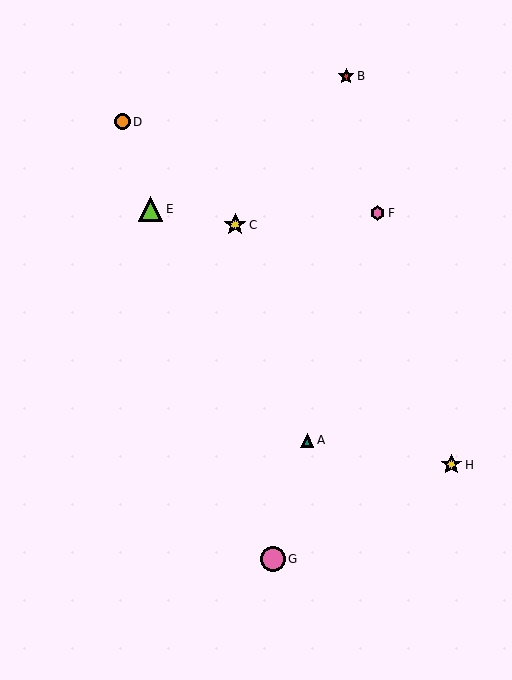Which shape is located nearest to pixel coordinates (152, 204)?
The lime triangle (labeled E) at (150, 209) is nearest to that location.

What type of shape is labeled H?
Shape H is a yellow star.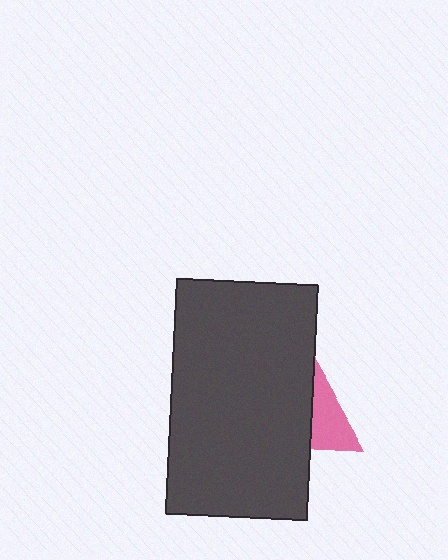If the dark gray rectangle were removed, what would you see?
You would see the complete pink triangle.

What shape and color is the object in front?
The object in front is a dark gray rectangle.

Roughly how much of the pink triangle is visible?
A small part of it is visible (roughly 40%).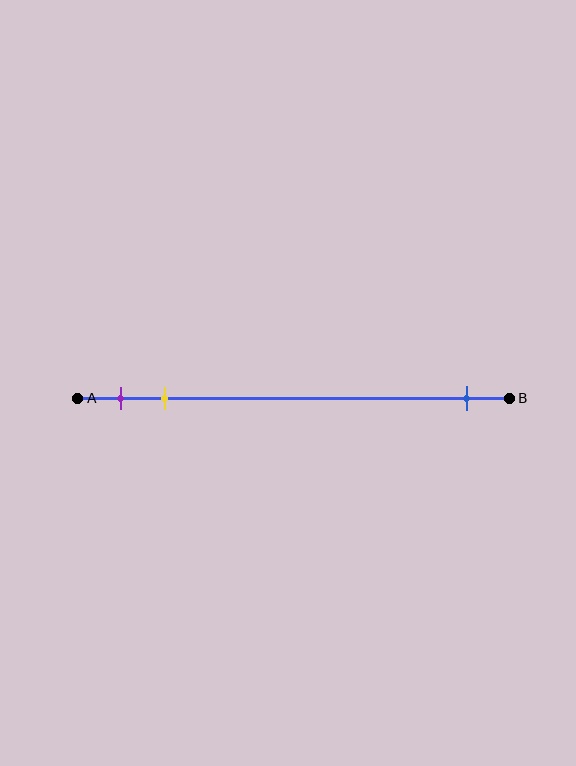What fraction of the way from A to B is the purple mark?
The purple mark is approximately 10% (0.1) of the way from A to B.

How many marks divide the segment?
There are 3 marks dividing the segment.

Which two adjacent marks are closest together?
The purple and yellow marks are the closest adjacent pair.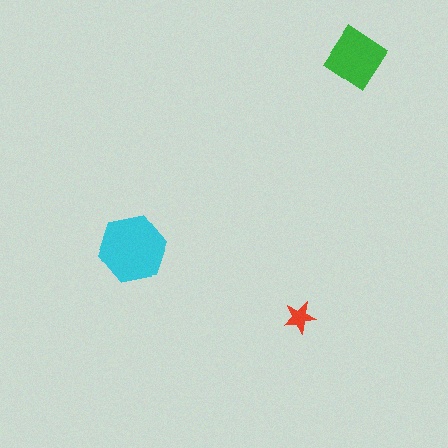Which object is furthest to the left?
The cyan hexagon is leftmost.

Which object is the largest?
The cyan hexagon.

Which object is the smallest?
The red star.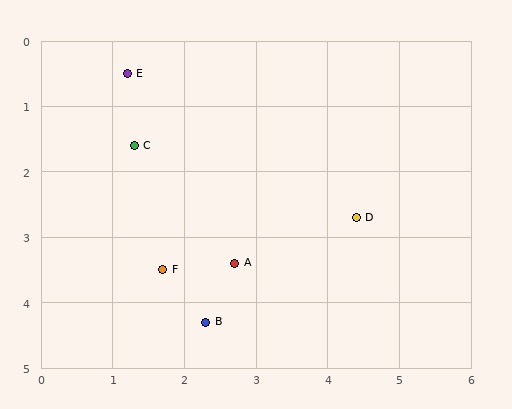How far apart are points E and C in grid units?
Points E and C are about 1.1 grid units apart.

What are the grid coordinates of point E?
Point E is at approximately (1.2, 0.5).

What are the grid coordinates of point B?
Point B is at approximately (2.3, 4.3).